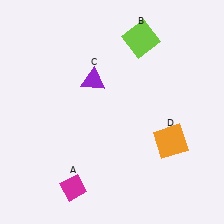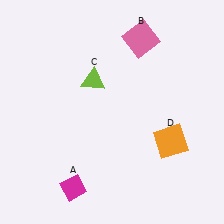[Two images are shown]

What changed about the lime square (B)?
In Image 1, B is lime. In Image 2, it changed to pink.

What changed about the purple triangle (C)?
In Image 1, C is purple. In Image 2, it changed to lime.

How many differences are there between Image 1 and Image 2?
There are 2 differences between the two images.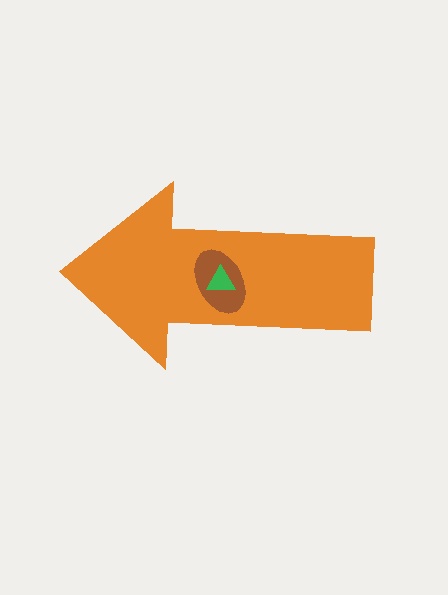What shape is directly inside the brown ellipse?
The green triangle.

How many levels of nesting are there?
3.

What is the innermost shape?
The green triangle.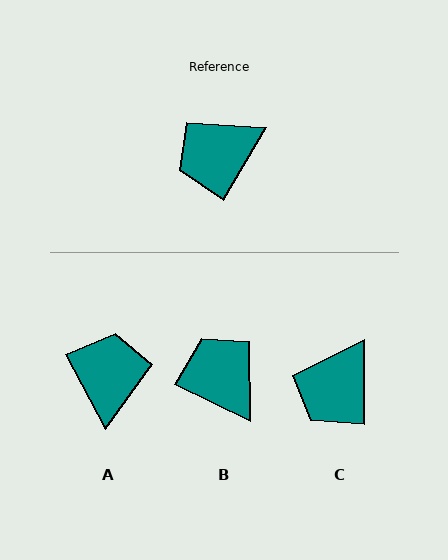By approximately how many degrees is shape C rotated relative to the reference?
Approximately 30 degrees counter-clockwise.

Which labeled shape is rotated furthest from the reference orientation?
A, about 122 degrees away.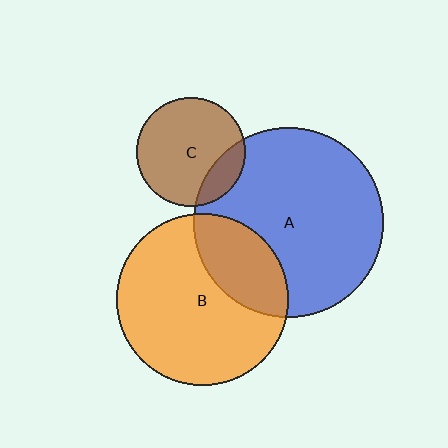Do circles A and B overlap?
Yes.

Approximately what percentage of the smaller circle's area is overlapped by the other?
Approximately 25%.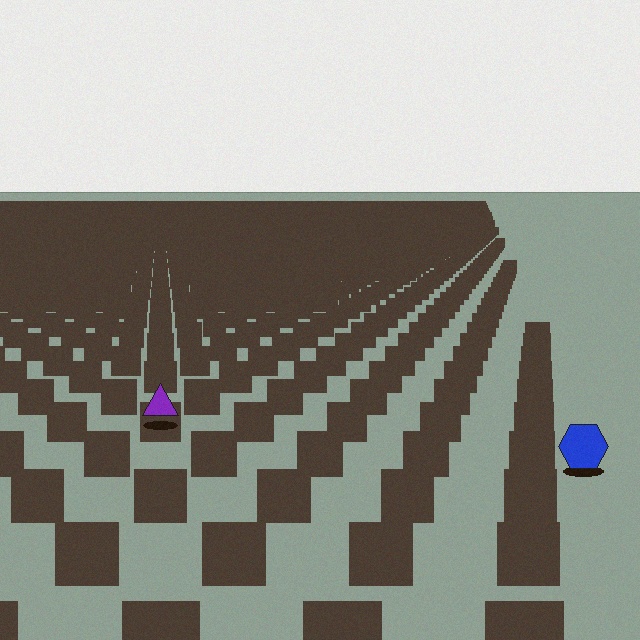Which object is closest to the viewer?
The blue hexagon is closest. The texture marks near it are larger and more spread out.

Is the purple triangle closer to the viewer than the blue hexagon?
No. The blue hexagon is closer — you can tell from the texture gradient: the ground texture is coarser near it.